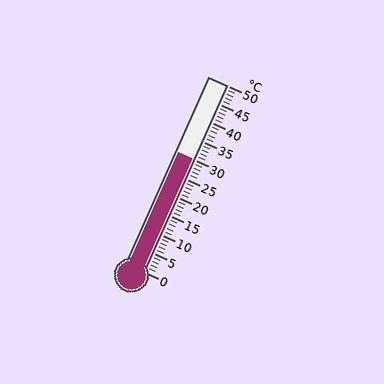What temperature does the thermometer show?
The thermometer shows approximately 30°C.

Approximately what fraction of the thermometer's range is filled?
The thermometer is filled to approximately 60% of its range.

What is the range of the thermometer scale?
The thermometer scale ranges from 0°C to 50°C.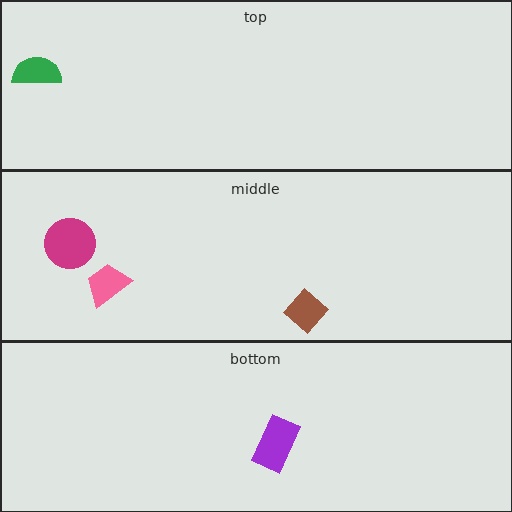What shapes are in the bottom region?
The purple rectangle.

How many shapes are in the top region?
1.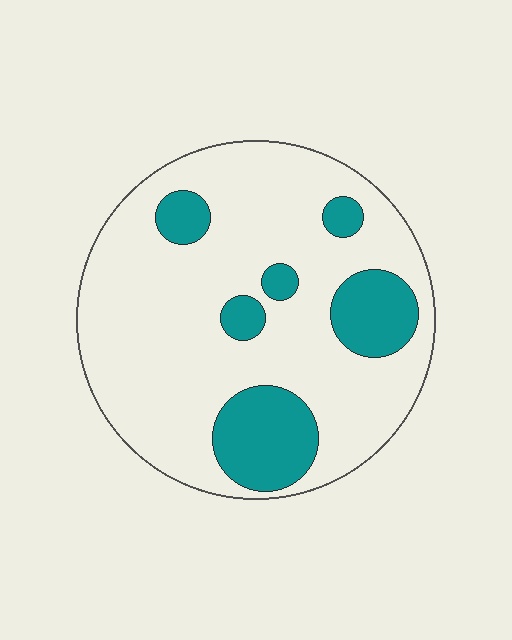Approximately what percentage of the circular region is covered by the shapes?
Approximately 20%.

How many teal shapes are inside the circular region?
6.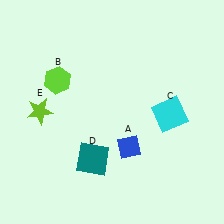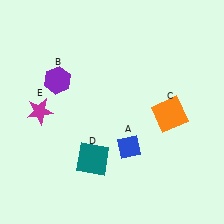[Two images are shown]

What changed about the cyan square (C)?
In Image 1, C is cyan. In Image 2, it changed to orange.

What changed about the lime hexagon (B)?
In Image 1, B is lime. In Image 2, it changed to purple.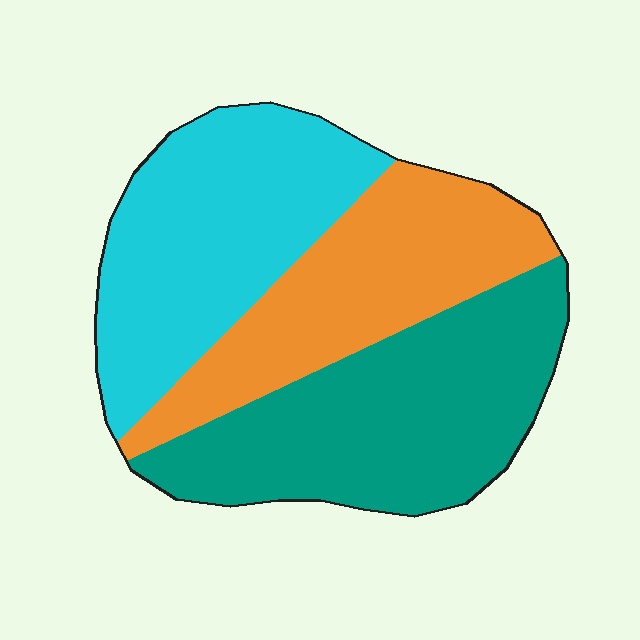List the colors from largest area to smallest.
From largest to smallest: teal, cyan, orange.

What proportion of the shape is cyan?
Cyan covers about 35% of the shape.